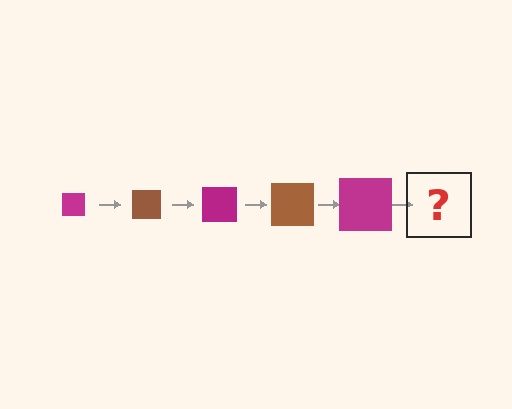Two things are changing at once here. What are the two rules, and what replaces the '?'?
The two rules are that the square grows larger each step and the color cycles through magenta and brown. The '?' should be a brown square, larger than the previous one.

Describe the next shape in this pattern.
It should be a brown square, larger than the previous one.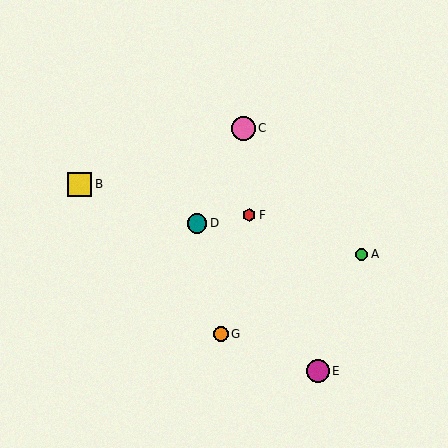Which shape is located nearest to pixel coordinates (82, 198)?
The yellow square (labeled B) at (80, 184) is nearest to that location.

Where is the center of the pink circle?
The center of the pink circle is at (244, 128).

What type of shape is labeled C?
Shape C is a pink circle.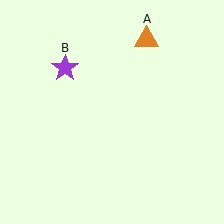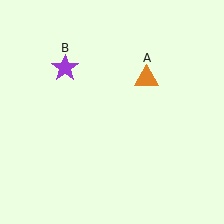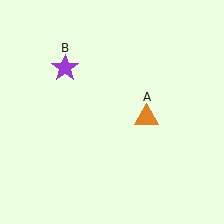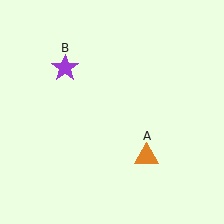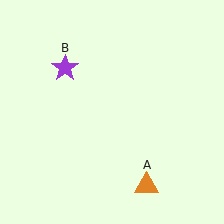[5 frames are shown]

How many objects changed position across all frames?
1 object changed position: orange triangle (object A).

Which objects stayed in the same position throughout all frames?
Purple star (object B) remained stationary.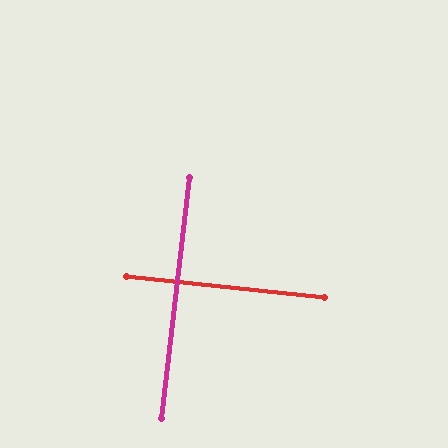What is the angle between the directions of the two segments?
Approximately 89 degrees.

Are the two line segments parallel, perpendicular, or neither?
Perpendicular — they meet at approximately 89°.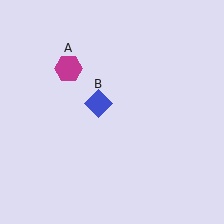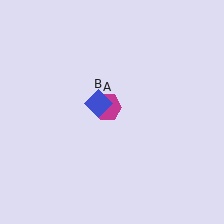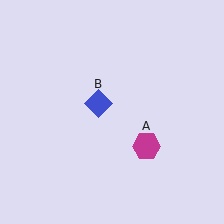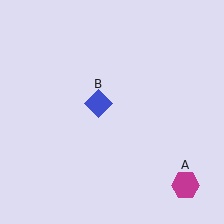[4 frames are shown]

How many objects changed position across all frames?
1 object changed position: magenta hexagon (object A).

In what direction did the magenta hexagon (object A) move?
The magenta hexagon (object A) moved down and to the right.